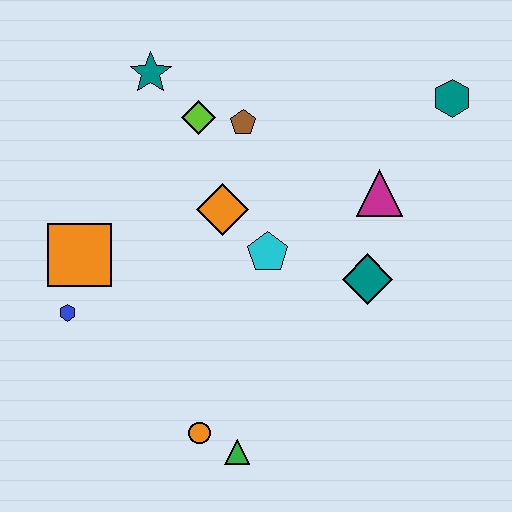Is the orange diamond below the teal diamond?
No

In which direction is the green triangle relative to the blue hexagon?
The green triangle is to the right of the blue hexagon.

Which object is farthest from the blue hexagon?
The teal hexagon is farthest from the blue hexagon.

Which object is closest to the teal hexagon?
The magenta triangle is closest to the teal hexagon.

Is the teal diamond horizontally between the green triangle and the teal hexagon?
Yes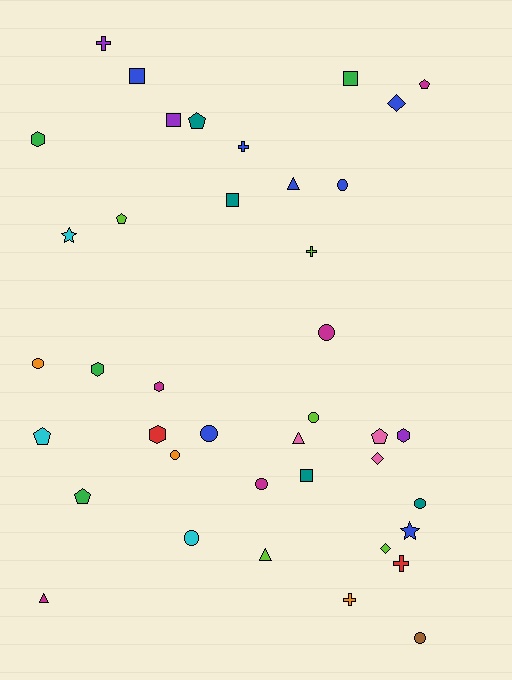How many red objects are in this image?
There are 2 red objects.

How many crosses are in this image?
There are 5 crosses.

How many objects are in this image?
There are 40 objects.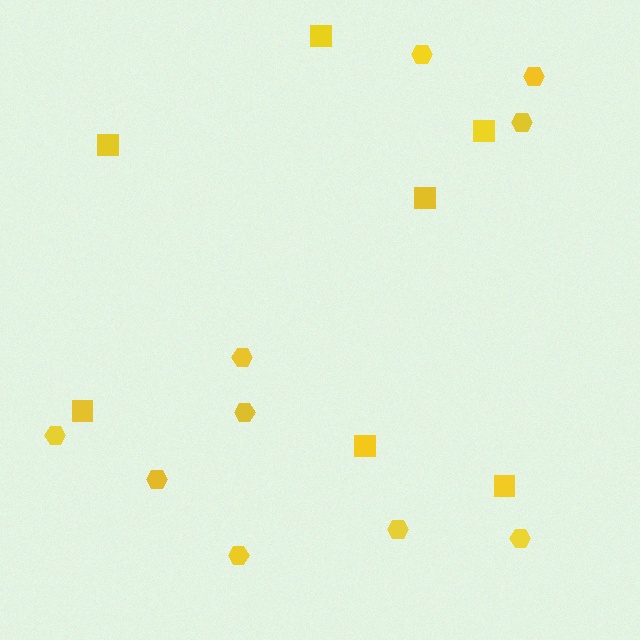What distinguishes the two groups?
There are 2 groups: one group of squares (7) and one group of hexagons (10).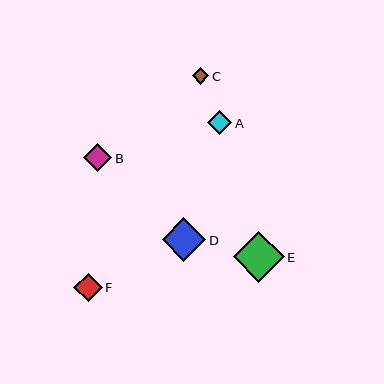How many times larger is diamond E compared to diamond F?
Diamond E is approximately 1.8 times the size of diamond F.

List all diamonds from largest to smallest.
From largest to smallest: E, D, B, F, A, C.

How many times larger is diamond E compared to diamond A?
Diamond E is approximately 2.1 times the size of diamond A.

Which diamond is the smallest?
Diamond C is the smallest with a size of approximately 16 pixels.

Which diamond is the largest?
Diamond E is the largest with a size of approximately 51 pixels.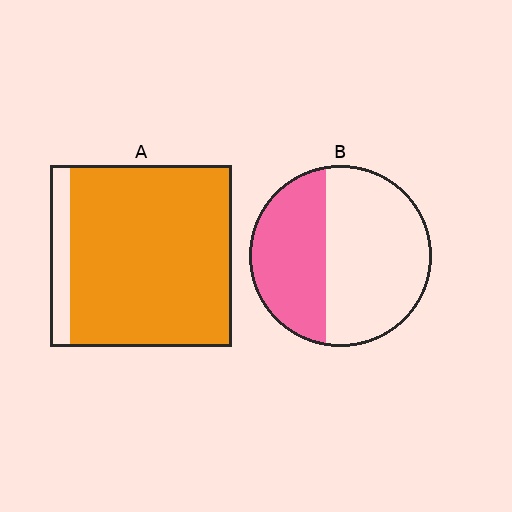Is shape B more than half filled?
No.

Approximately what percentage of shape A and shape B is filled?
A is approximately 90% and B is approximately 40%.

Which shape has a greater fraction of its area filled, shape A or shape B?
Shape A.